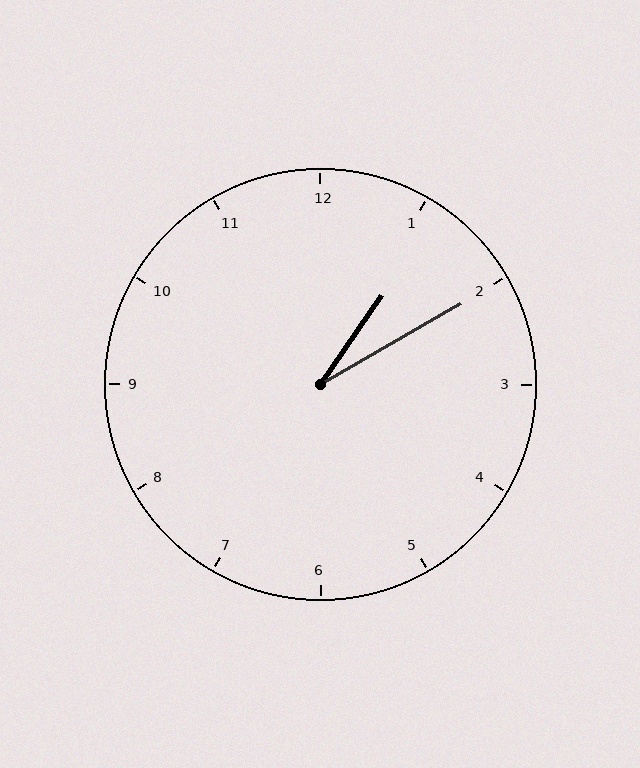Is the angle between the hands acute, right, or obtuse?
It is acute.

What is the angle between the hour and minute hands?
Approximately 25 degrees.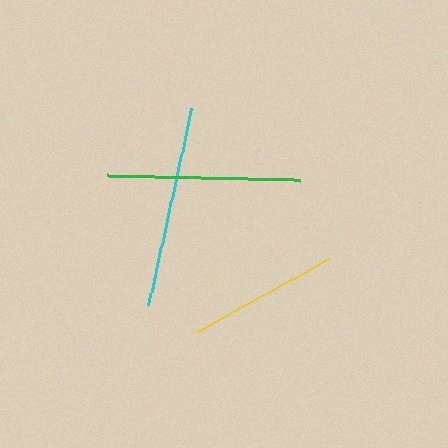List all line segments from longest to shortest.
From longest to shortest: cyan, green, yellow.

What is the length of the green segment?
The green segment is approximately 193 pixels long.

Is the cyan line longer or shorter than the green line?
The cyan line is longer than the green line.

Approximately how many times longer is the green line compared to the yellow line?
The green line is approximately 1.3 times the length of the yellow line.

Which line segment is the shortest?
The yellow line is the shortest at approximately 152 pixels.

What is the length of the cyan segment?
The cyan segment is approximately 202 pixels long.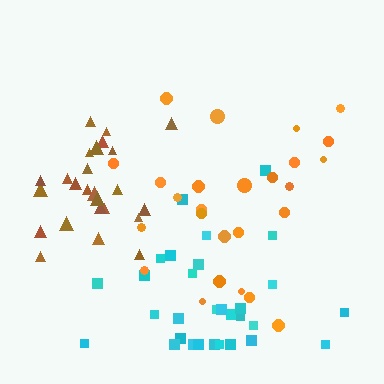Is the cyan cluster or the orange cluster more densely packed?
Cyan.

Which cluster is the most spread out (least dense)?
Orange.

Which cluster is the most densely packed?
Brown.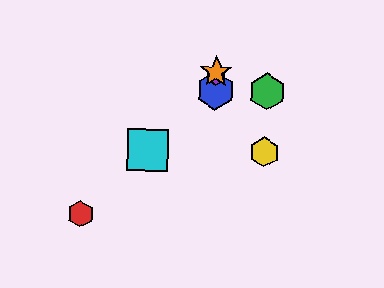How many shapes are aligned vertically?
3 shapes (the blue hexagon, the purple hexagon, the orange star) are aligned vertically.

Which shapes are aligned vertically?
The blue hexagon, the purple hexagon, the orange star are aligned vertically.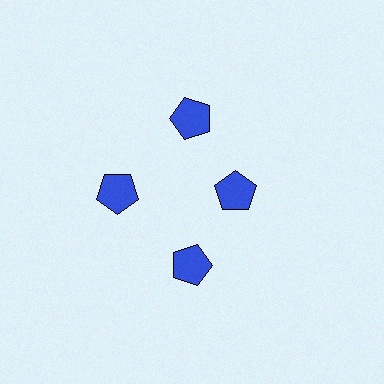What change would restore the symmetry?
The symmetry would be restored by moving it outward, back onto the ring so that all 4 pentagons sit at equal angles and equal distance from the center.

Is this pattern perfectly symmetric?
No. The 4 blue pentagons are arranged in a ring, but one element near the 3 o'clock position is pulled inward toward the center, breaking the 4-fold rotational symmetry.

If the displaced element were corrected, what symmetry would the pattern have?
It would have 4-fold rotational symmetry — the pattern would map onto itself every 90 degrees.